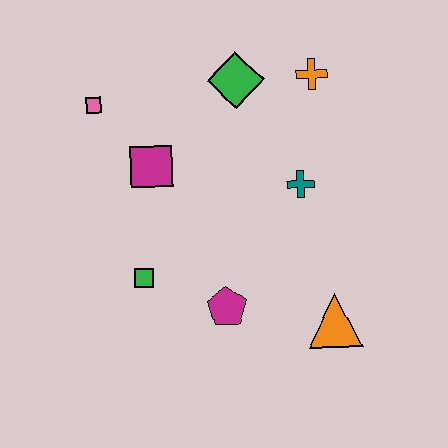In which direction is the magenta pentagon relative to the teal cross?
The magenta pentagon is below the teal cross.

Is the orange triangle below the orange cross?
Yes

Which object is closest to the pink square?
The magenta square is closest to the pink square.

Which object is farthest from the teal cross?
The pink square is farthest from the teal cross.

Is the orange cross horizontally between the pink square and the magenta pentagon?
No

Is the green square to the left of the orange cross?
Yes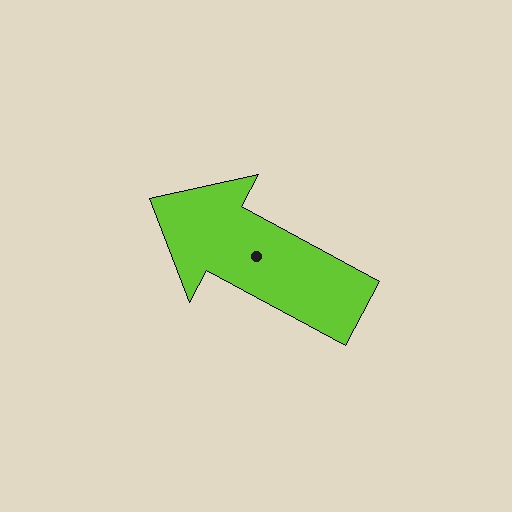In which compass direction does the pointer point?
Northwest.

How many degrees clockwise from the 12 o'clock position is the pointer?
Approximately 298 degrees.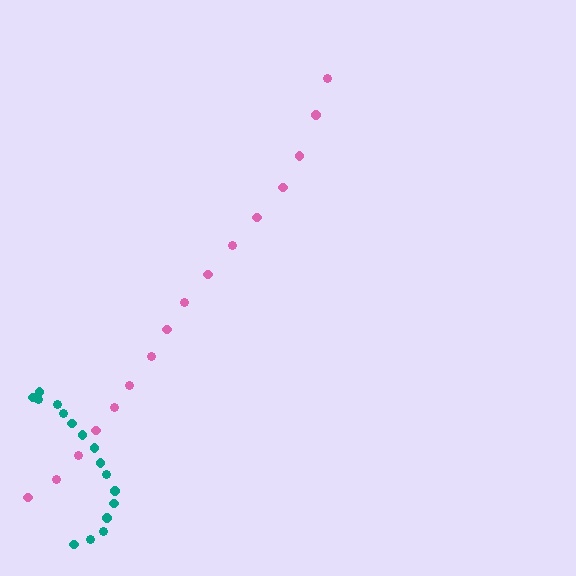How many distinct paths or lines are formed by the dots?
There are 2 distinct paths.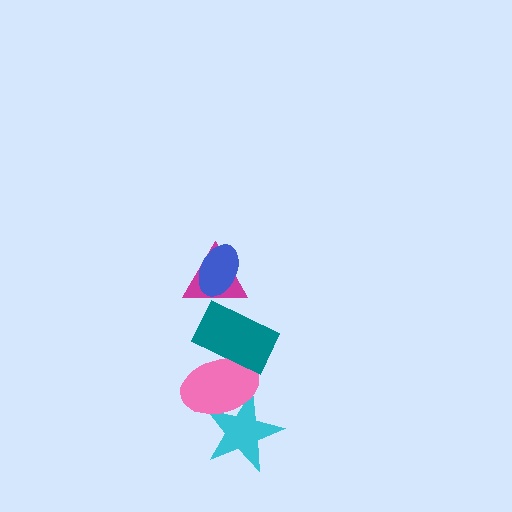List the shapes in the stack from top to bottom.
From top to bottom: the blue ellipse, the magenta triangle, the teal rectangle, the pink ellipse, the cyan star.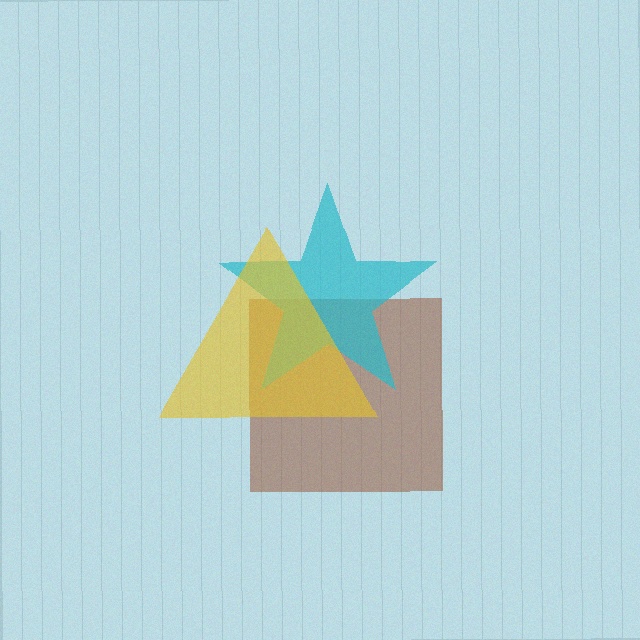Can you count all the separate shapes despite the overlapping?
Yes, there are 3 separate shapes.